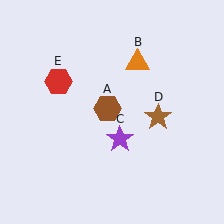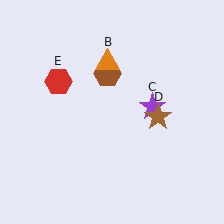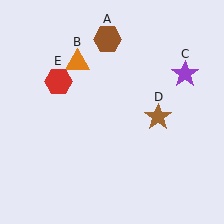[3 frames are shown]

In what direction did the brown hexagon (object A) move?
The brown hexagon (object A) moved up.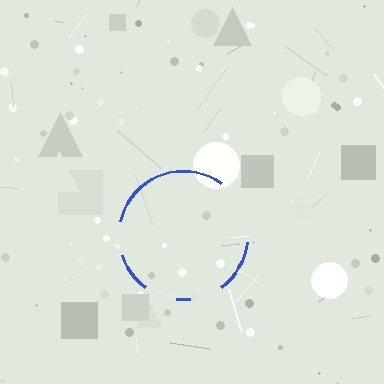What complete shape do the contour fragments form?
The contour fragments form a circle.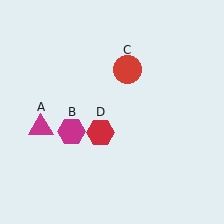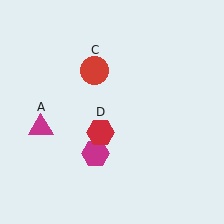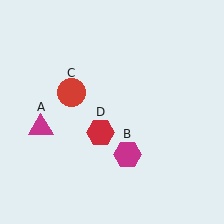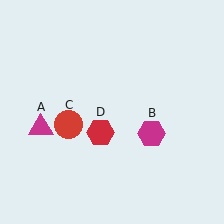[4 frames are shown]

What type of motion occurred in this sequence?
The magenta hexagon (object B), red circle (object C) rotated counterclockwise around the center of the scene.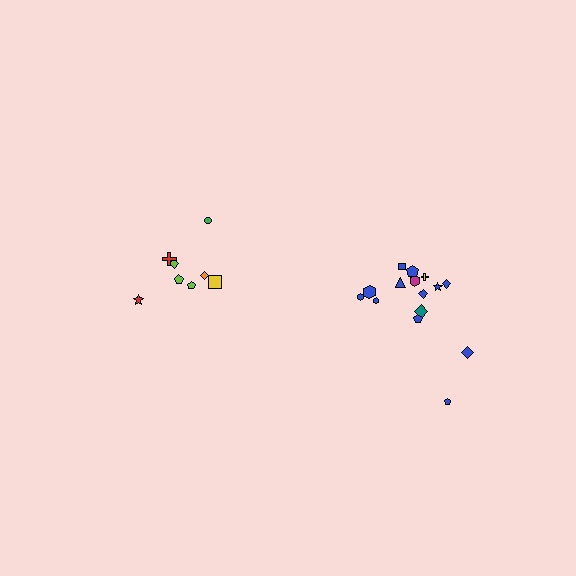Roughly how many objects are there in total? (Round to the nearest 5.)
Roughly 25 objects in total.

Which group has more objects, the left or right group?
The right group.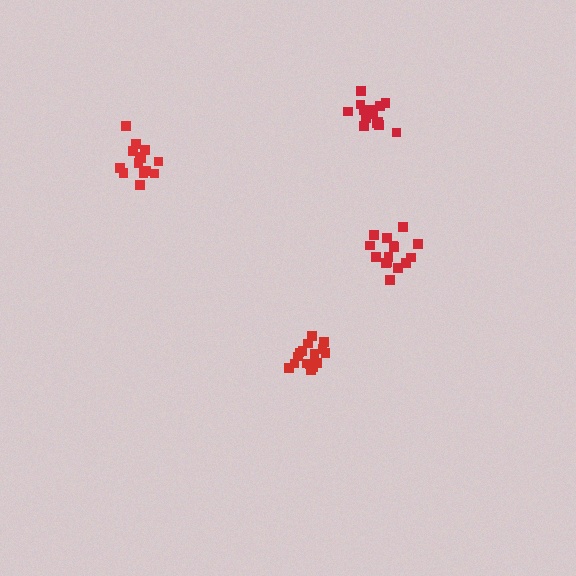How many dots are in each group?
Group 1: 16 dots, Group 2: 15 dots, Group 3: 14 dots, Group 4: 14 dots (59 total).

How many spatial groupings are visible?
There are 4 spatial groupings.